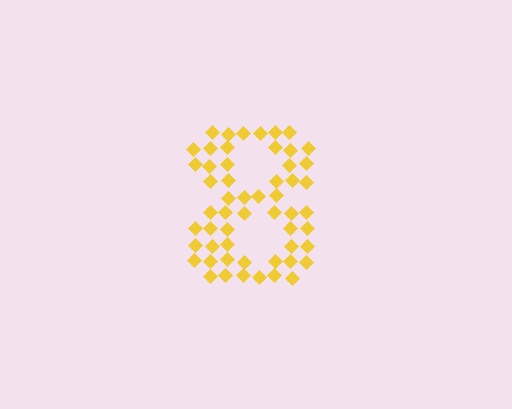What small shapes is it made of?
It is made of small diamonds.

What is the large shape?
The large shape is the digit 8.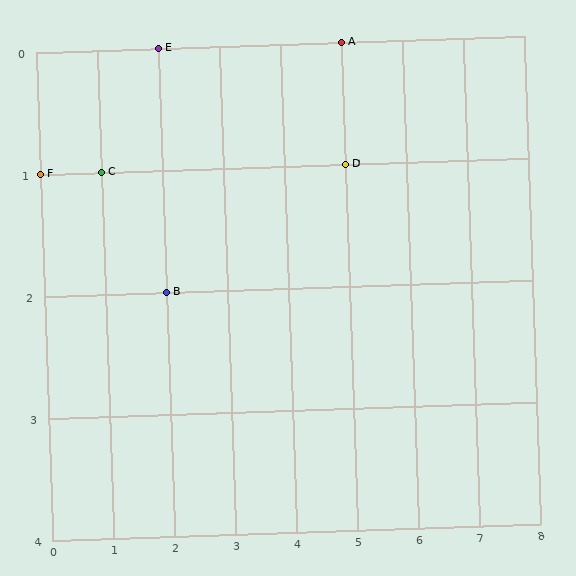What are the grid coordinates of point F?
Point F is at grid coordinates (0, 1).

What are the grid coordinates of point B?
Point B is at grid coordinates (2, 2).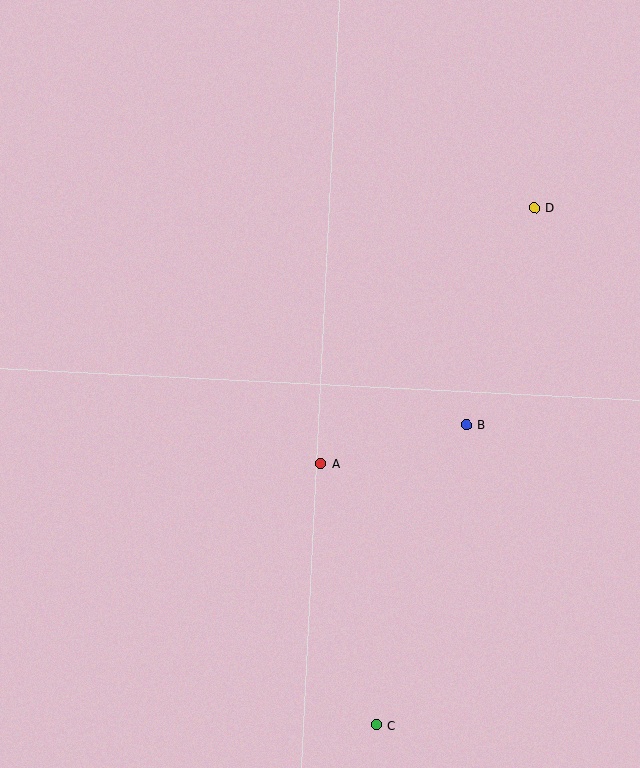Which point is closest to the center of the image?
Point A at (321, 463) is closest to the center.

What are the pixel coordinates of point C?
Point C is at (376, 725).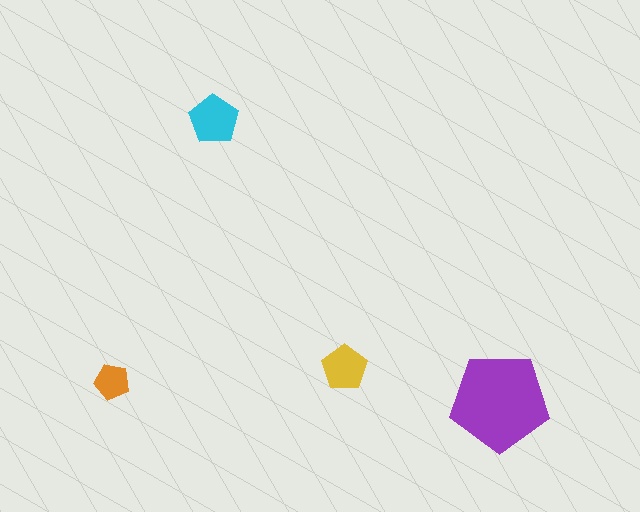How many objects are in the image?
There are 4 objects in the image.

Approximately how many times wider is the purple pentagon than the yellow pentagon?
About 2 times wider.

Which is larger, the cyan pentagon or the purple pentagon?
The purple one.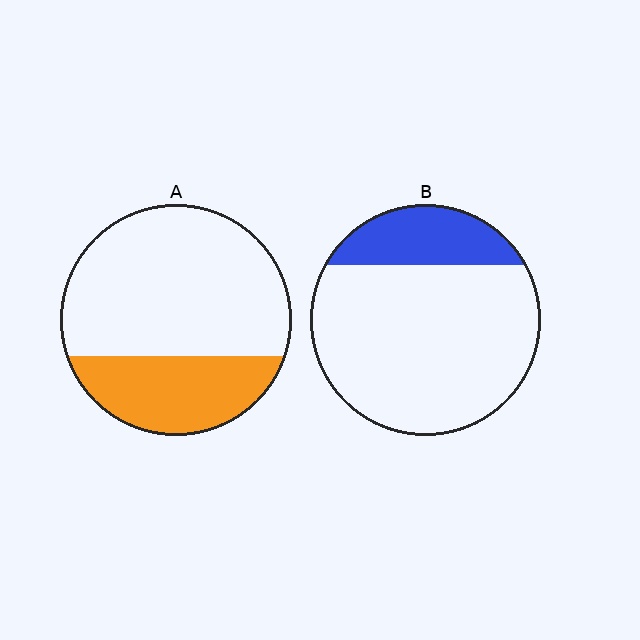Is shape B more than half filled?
No.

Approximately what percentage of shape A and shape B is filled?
A is approximately 30% and B is approximately 20%.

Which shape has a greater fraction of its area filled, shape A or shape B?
Shape A.